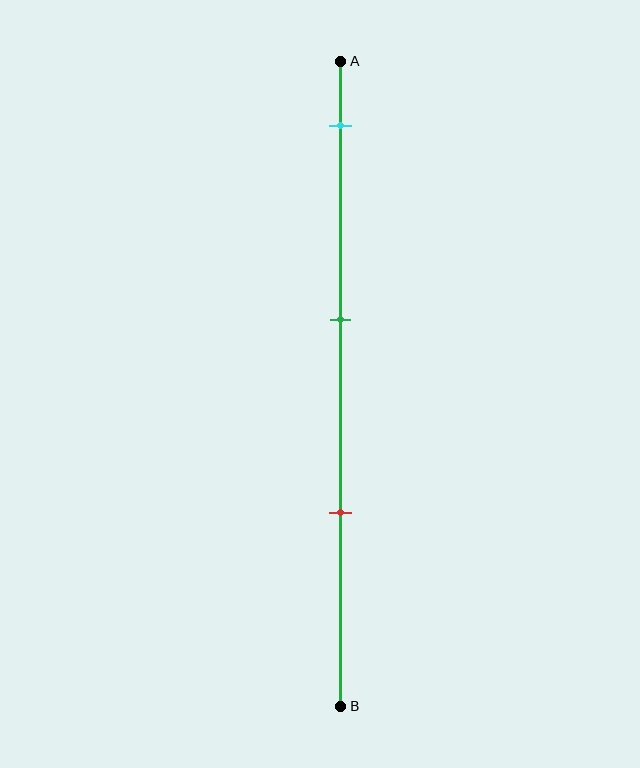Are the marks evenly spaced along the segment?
Yes, the marks are approximately evenly spaced.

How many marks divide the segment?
There are 3 marks dividing the segment.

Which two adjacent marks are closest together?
The green and red marks are the closest adjacent pair.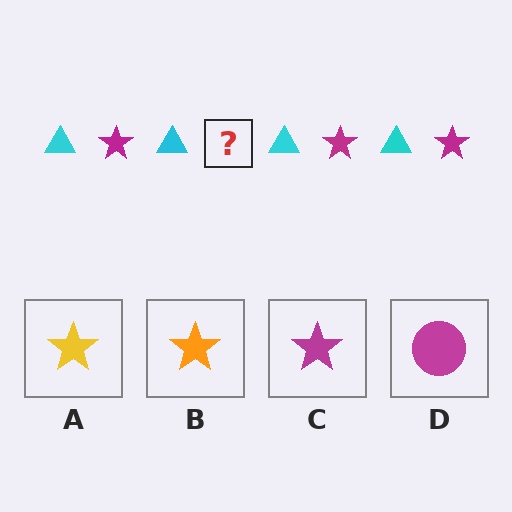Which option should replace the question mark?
Option C.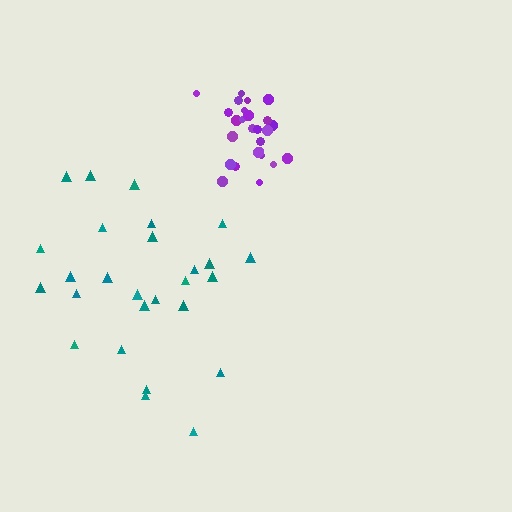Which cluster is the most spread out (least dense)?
Teal.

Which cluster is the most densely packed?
Purple.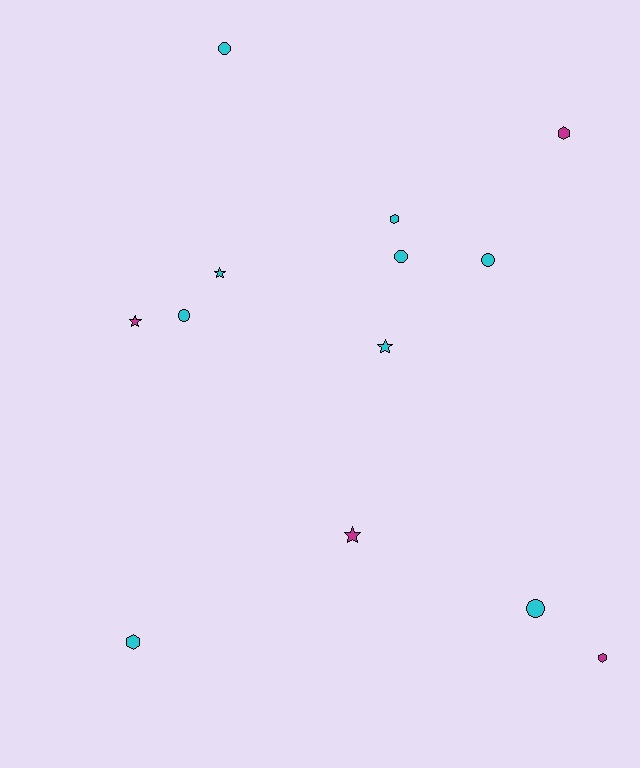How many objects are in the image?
There are 13 objects.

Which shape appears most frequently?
Circle, with 5 objects.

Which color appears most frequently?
Cyan, with 9 objects.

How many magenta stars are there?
There are 2 magenta stars.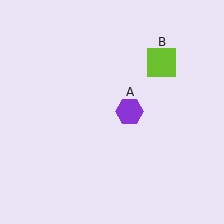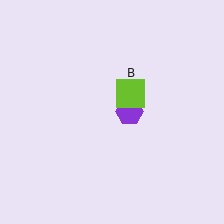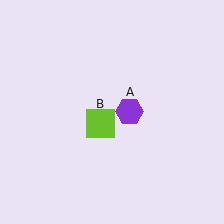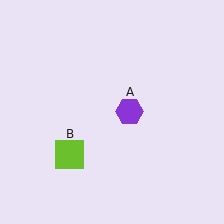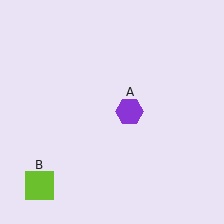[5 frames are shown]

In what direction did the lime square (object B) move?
The lime square (object B) moved down and to the left.